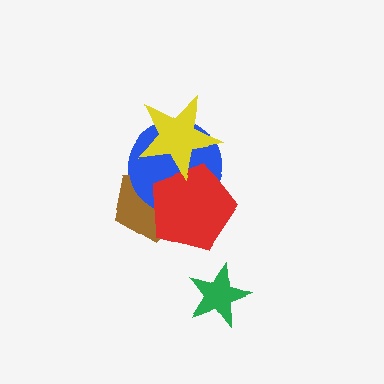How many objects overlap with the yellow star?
3 objects overlap with the yellow star.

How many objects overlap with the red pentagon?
3 objects overlap with the red pentagon.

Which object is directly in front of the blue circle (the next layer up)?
The red pentagon is directly in front of the blue circle.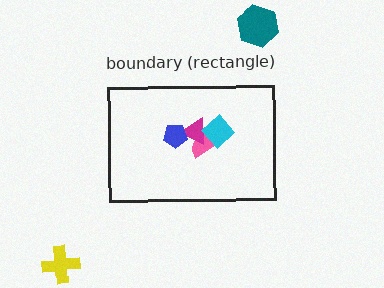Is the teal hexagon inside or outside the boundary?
Outside.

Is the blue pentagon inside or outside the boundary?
Inside.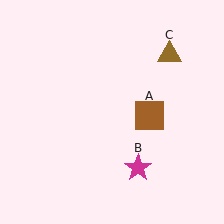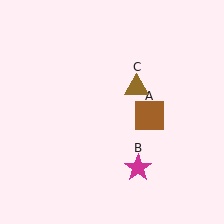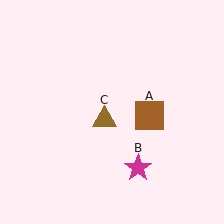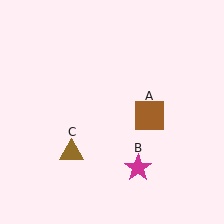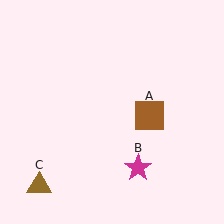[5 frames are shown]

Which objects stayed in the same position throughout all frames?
Brown square (object A) and magenta star (object B) remained stationary.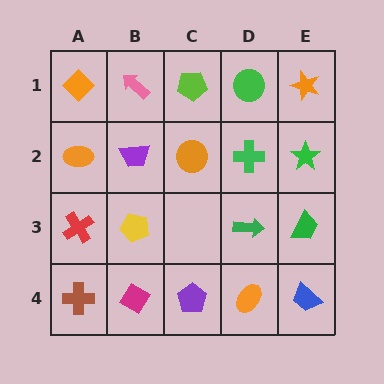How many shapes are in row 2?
5 shapes.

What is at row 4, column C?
A purple pentagon.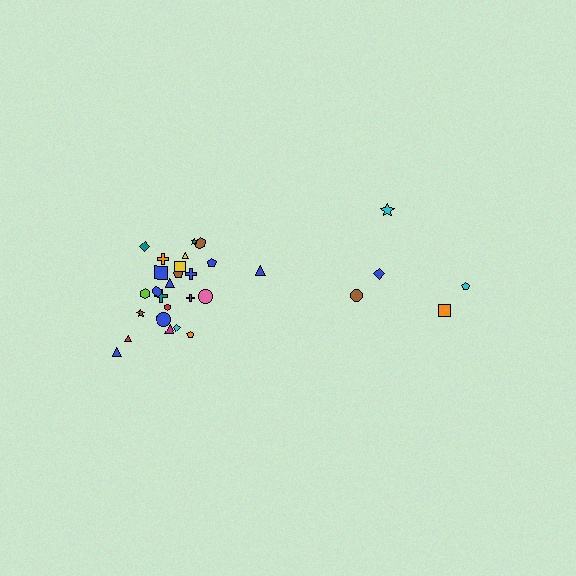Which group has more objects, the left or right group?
The left group.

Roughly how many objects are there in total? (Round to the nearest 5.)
Roughly 30 objects in total.